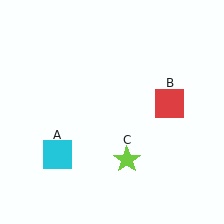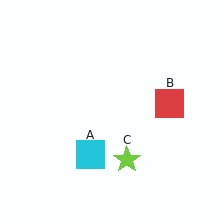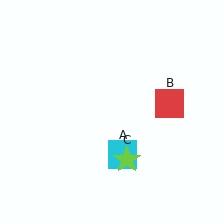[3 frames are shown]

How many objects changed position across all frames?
1 object changed position: cyan square (object A).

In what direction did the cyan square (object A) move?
The cyan square (object A) moved right.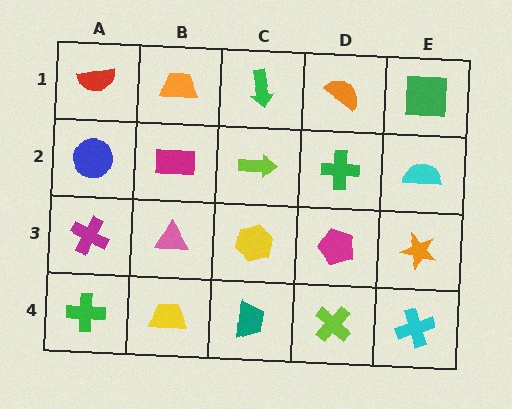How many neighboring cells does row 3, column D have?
4.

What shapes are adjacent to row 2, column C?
A green arrow (row 1, column C), a yellow hexagon (row 3, column C), a magenta rectangle (row 2, column B), a green cross (row 2, column D).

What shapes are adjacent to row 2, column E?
A green square (row 1, column E), an orange star (row 3, column E), a green cross (row 2, column D).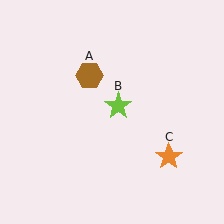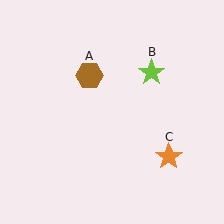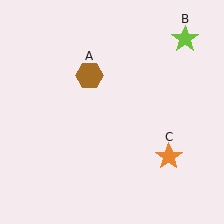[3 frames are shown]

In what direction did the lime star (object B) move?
The lime star (object B) moved up and to the right.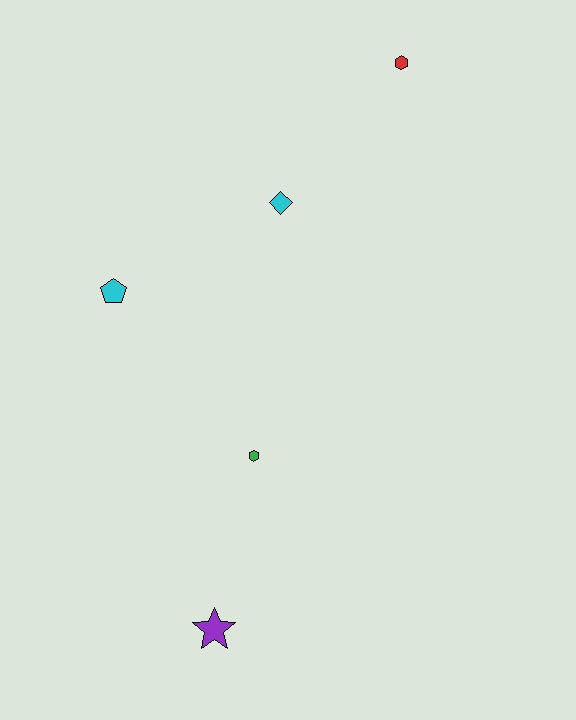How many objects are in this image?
There are 5 objects.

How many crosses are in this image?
There are no crosses.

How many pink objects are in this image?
There are no pink objects.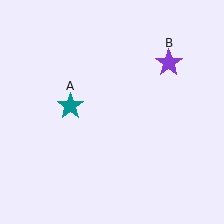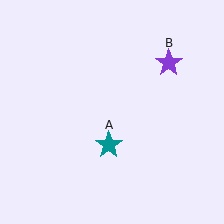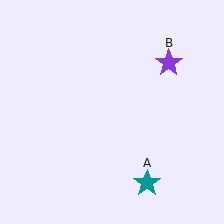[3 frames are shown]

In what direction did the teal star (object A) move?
The teal star (object A) moved down and to the right.